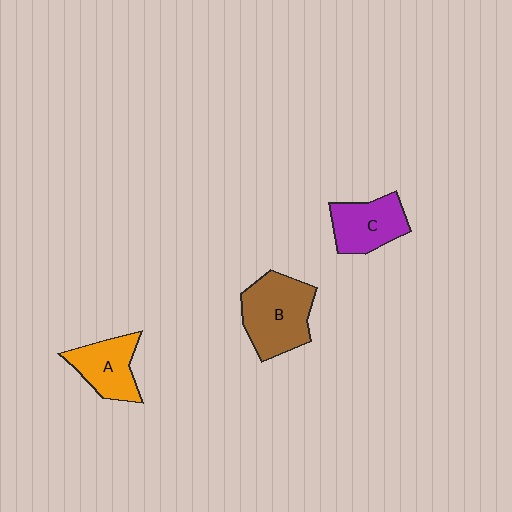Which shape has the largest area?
Shape B (brown).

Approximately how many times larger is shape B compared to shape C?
Approximately 1.4 times.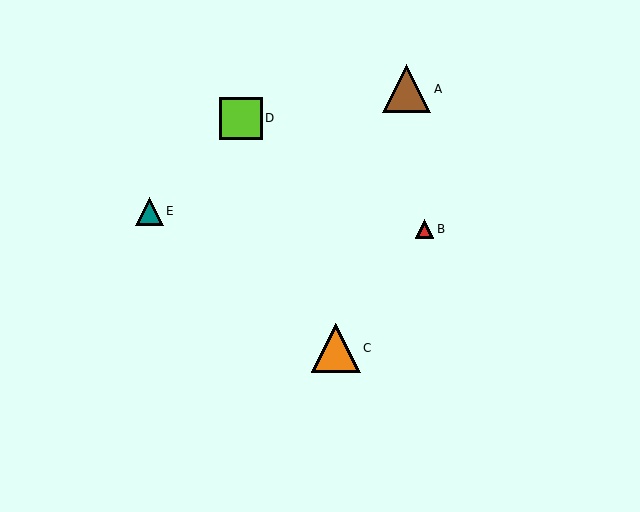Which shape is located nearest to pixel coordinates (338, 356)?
The orange triangle (labeled C) at (336, 348) is nearest to that location.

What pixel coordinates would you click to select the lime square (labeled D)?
Click at (241, 118) to select the lime square D.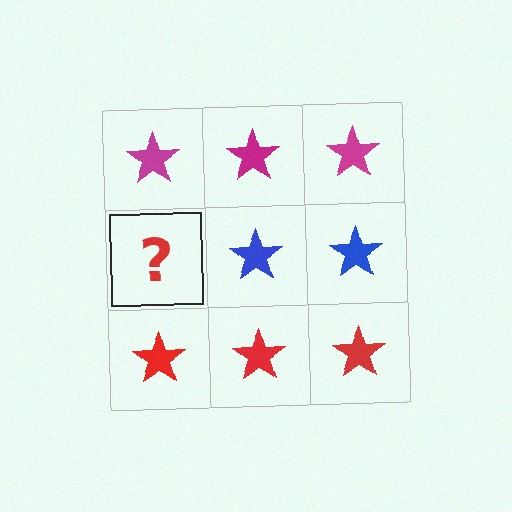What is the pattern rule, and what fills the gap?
The rule is that each row has a consistent color. The gap should be filled with a blue star.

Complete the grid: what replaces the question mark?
The question mark should be replaced with a blue star.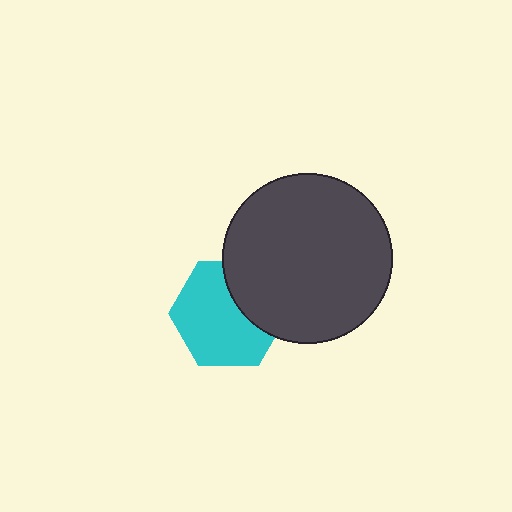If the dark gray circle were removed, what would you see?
You would see the complete cyan hexagon.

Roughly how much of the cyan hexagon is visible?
Most of it is visible (roughly 69%).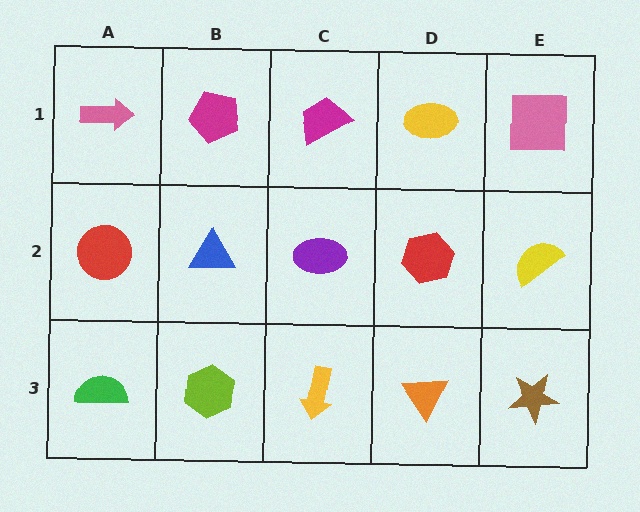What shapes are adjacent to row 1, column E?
A yellow semicircle (row 2, column E), a yellow ellipse (row 1, column D).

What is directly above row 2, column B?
A magenta pentagon.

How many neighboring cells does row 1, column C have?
3.